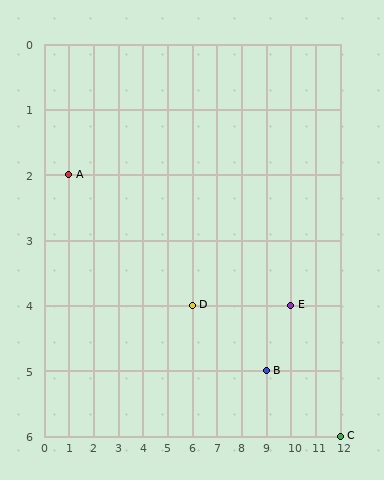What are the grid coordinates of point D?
Point D is at grid coordinates (6, 4).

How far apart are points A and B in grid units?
Points A and B are 8 columns and 3 rows apart (about 8.5 grid units diagonally).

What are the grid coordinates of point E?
Point E is at grid coordinates (10, 4).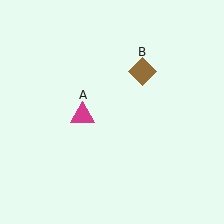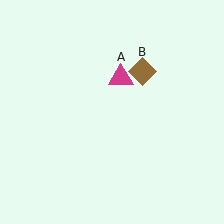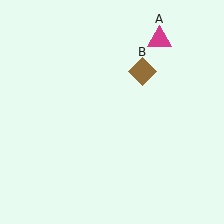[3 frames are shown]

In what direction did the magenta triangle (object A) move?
The magenta triangle (object A) moved up and to the right.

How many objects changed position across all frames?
1 object changed position: magenta triangle (object A).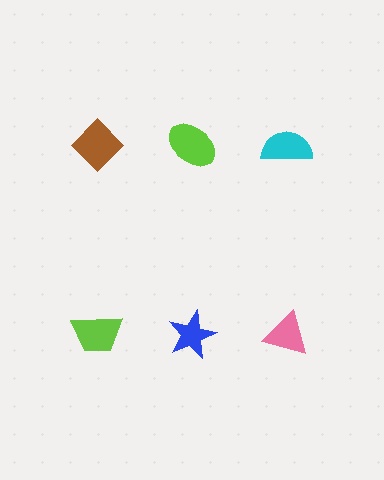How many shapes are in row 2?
3 shapes.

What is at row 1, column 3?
A cyan semicircle.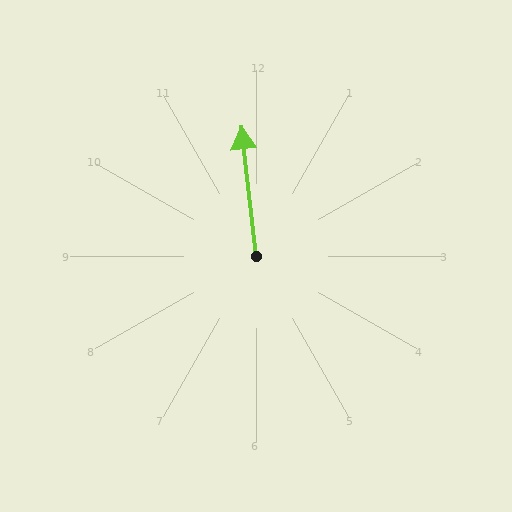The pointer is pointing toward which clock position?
Roughly 12 o'clock.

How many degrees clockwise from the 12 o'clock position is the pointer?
Approximately 354 degrees.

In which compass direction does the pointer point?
North.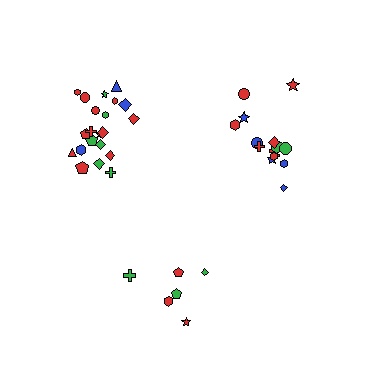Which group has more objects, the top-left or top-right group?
The top-left group.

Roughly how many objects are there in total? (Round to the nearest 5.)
Roughly 45 objects in total.